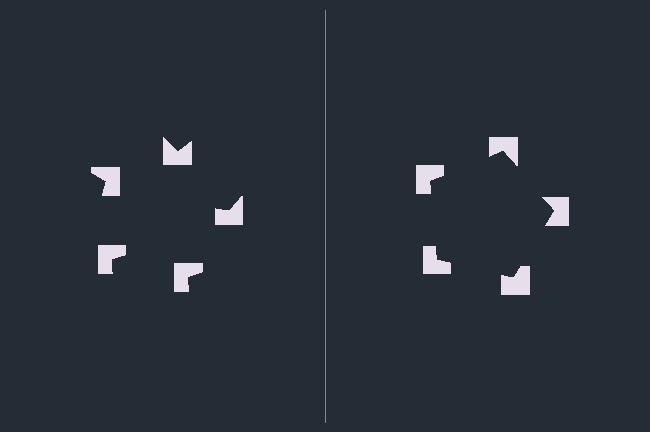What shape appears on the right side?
An illusory pentagon.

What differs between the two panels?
The notched squares are positioned identically on both sides; only the wedge orientations differ. On the right they align to a pentagon; on the left they are misaligned.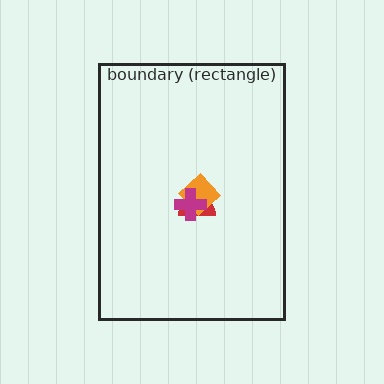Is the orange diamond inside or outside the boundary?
Inside.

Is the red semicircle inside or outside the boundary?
Inside.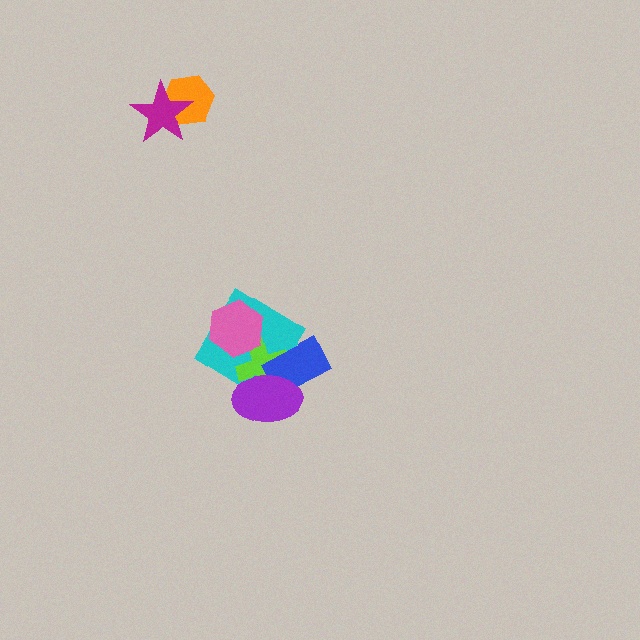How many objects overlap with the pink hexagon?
2 objects overlap with the pink hexagon.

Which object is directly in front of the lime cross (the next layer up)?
The blue rectangle is directly in front of the lime cross.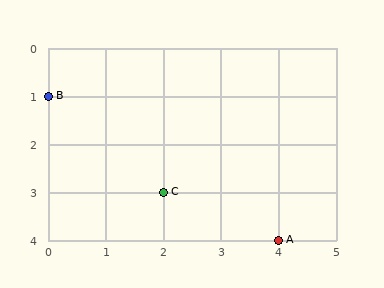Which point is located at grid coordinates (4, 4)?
Point A is at (4, 4).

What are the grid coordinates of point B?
Point B is at grid coordinates (0, 1).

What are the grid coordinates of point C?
Point C is at grid coordinates (2, 3).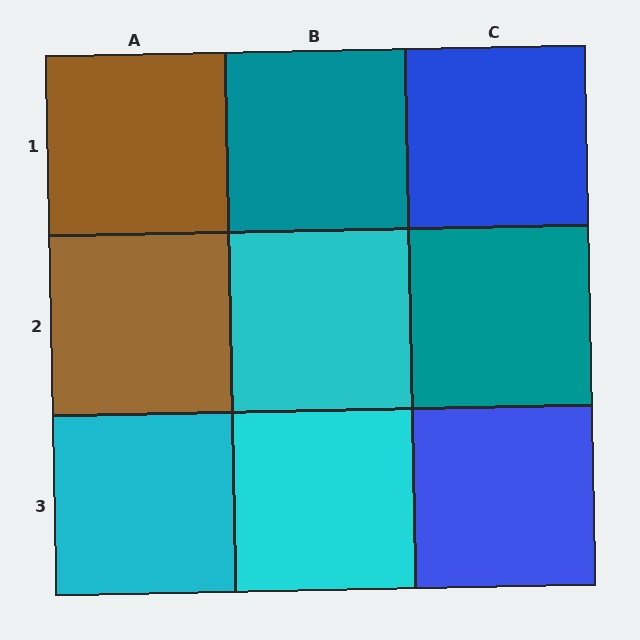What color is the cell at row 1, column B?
Teal.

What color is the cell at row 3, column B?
Cyan.